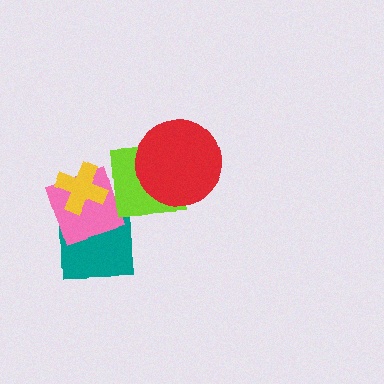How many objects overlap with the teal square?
1 object overlaps with the teal square.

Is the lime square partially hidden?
Yes, it is partially covered by another shape.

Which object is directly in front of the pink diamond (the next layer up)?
The lime square is directly in front of the pink diamond.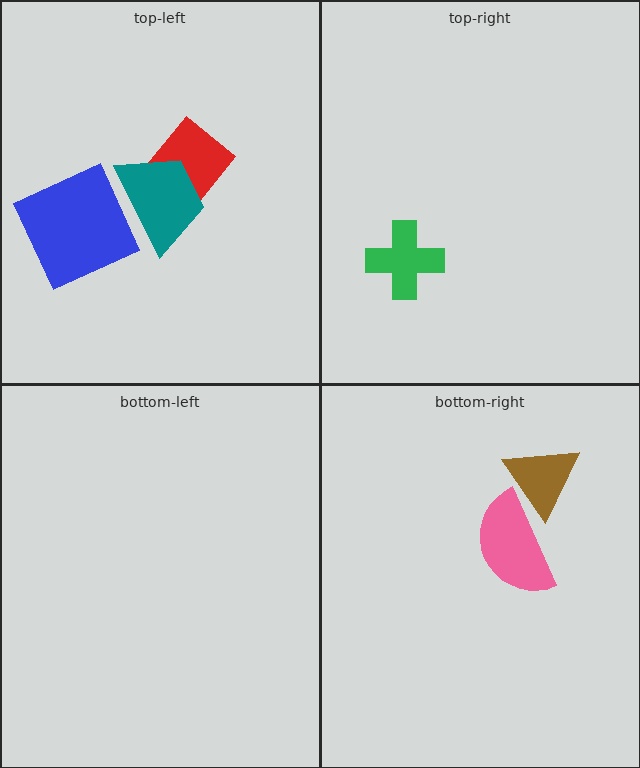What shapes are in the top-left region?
The red diamond, the teal trapezoid, the blue square.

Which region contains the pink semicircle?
The bottom-right region.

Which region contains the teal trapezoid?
The top-left region.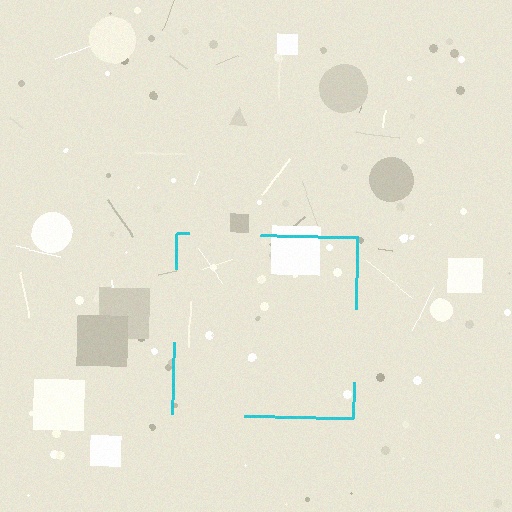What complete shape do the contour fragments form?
The contour fragments form a square.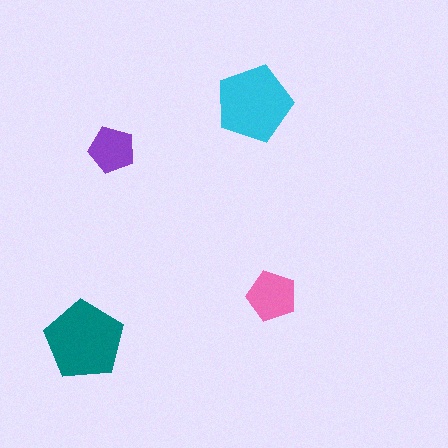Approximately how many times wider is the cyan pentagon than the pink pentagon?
About 1.5 times wider.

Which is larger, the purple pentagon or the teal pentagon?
The teal one.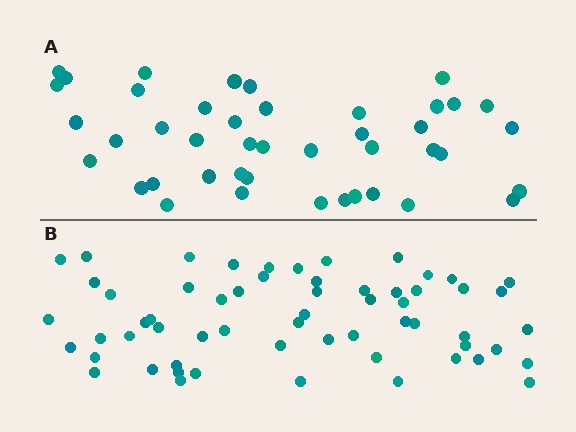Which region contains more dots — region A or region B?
Region B (the bottom region) has more dots.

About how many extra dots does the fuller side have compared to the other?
Region B has approximately 15 more dots than region A.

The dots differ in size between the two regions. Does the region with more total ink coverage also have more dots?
No. Region A has more total ink coverage because its dots are larger, but region B actually contains more individual dots. Total area can be misleading — the number of items is what matters here.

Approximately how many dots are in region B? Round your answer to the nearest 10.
About 60 dots.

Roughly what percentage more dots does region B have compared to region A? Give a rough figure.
About 40% more.